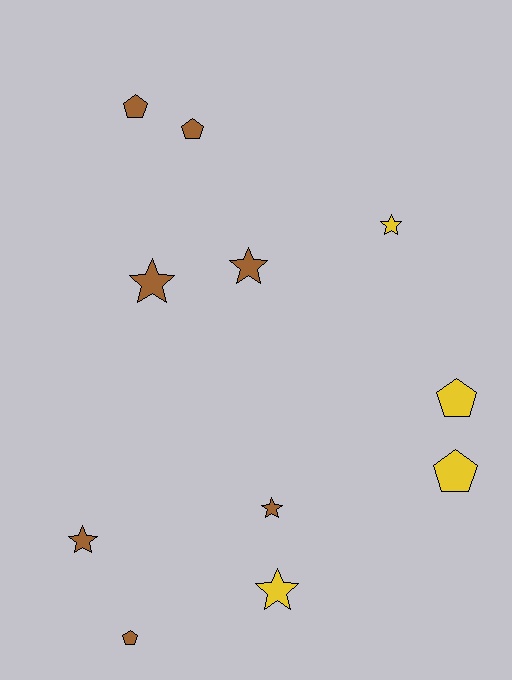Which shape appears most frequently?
Star, with 6 objects.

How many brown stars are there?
There are 4 brown stars.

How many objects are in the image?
There are 11 objects.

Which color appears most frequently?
Brown, with 7 objects.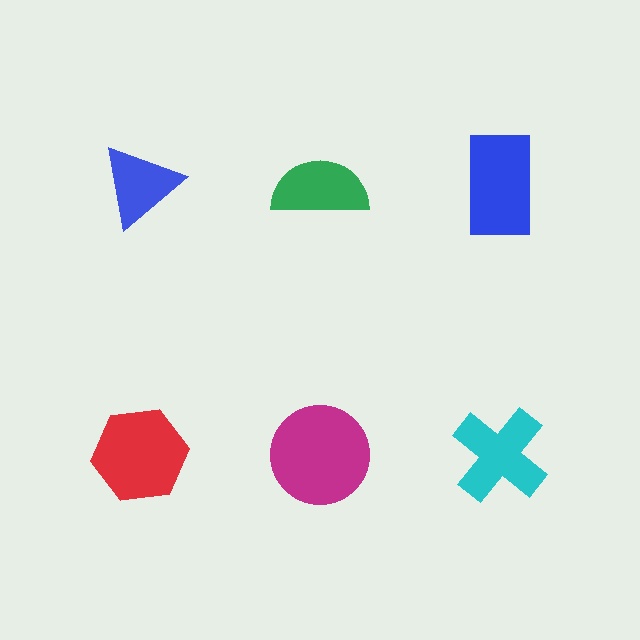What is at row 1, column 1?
A blue triangle.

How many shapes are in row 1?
3 shapes.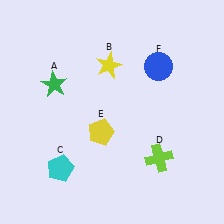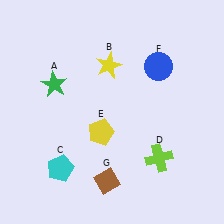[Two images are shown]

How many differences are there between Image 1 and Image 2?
There is 1 difference between the two images.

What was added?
A brown diamond (G) was added in Image 2.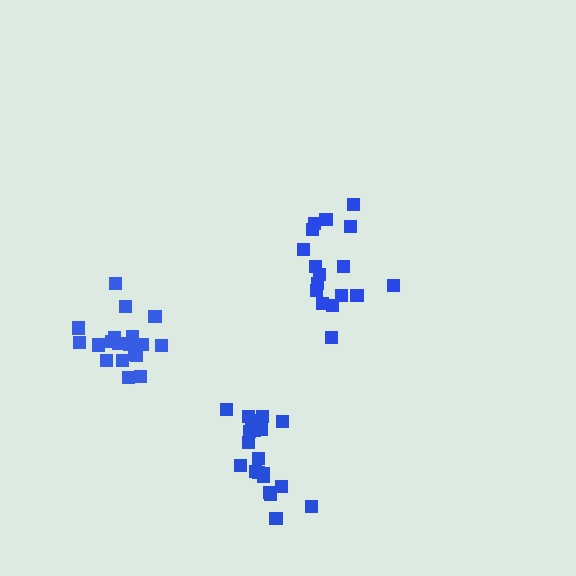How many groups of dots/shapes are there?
There are 3 groups.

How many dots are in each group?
Group 1: 18 dots, Group 2: 20 dots, Group 3: 21 dots (59 total).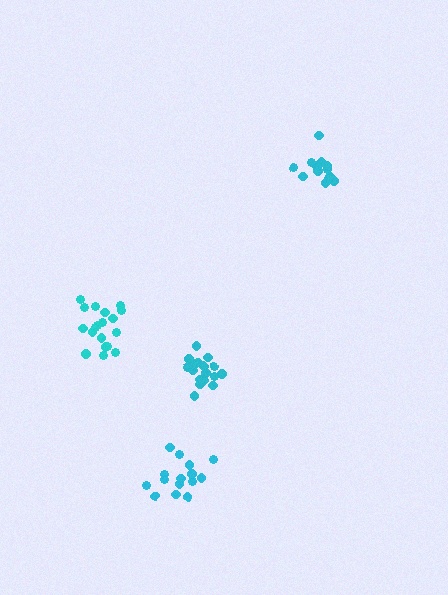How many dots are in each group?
Group 1: 19 dots, Group 2: 17 dots, Group 3: 15 dots, Group 4: 13 dots (64 total).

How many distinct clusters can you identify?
There are 4 distinct clusters.